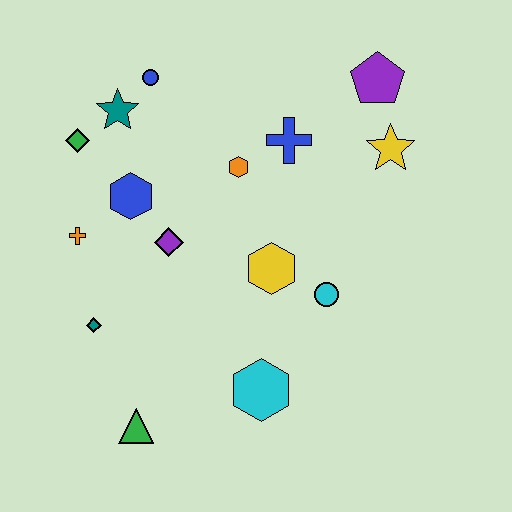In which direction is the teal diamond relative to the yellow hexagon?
The teal diamond is to the left of the yellow hexagon.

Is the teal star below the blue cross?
No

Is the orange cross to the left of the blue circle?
Yes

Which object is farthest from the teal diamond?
The purple pentagon is farthest from the teal diamond.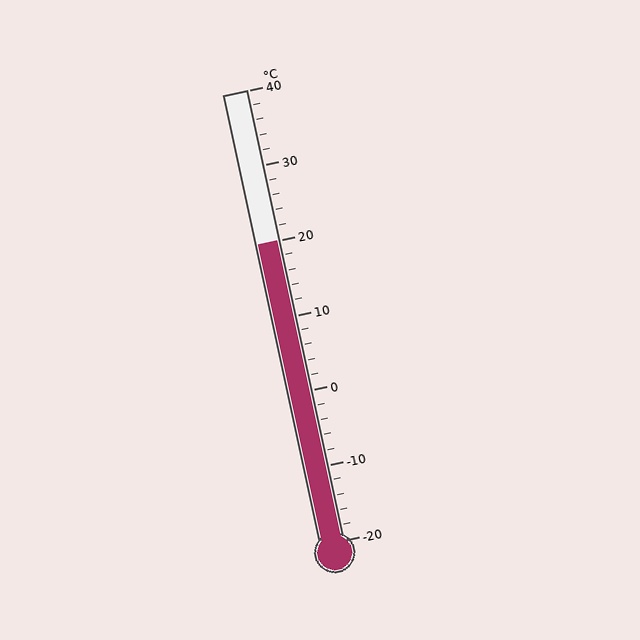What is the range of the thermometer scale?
The thermometer scale ranges from -20°C to 40°C.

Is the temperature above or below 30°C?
The temperature is below 30°C.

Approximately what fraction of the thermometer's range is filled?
The thermometer is filled to approximately 65% of its range.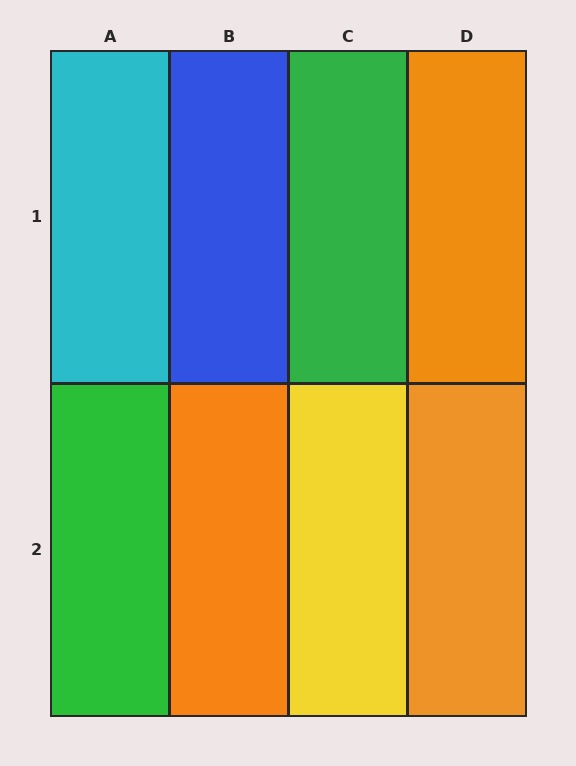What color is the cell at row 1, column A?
Cyan.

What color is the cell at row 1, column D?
Orange.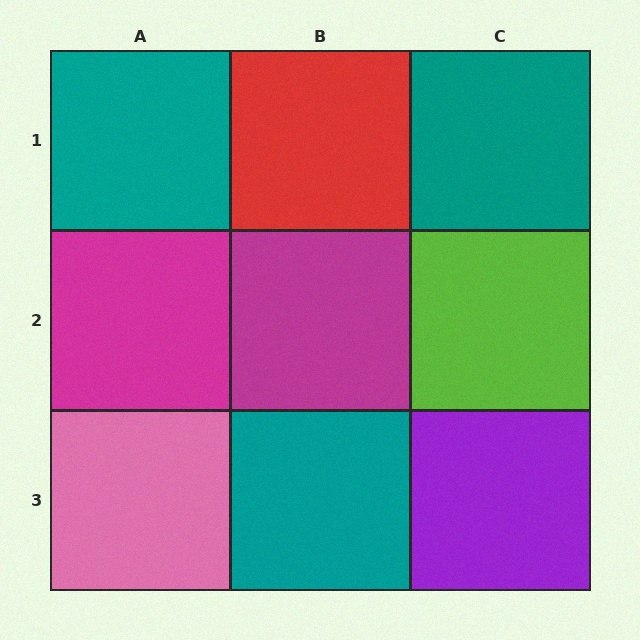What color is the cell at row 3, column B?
Teal.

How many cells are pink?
1 cell is pink.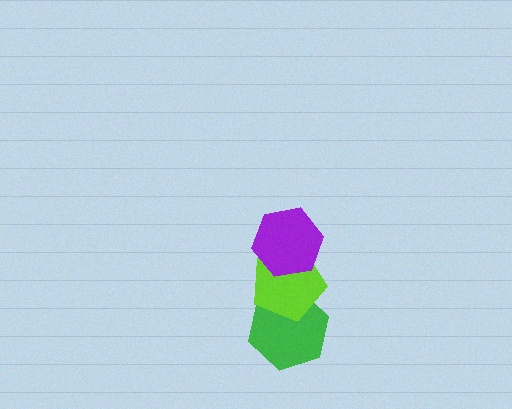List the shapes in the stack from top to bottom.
From top to bottom: the purple hexagon, the lime pentagon, the green hexagon.